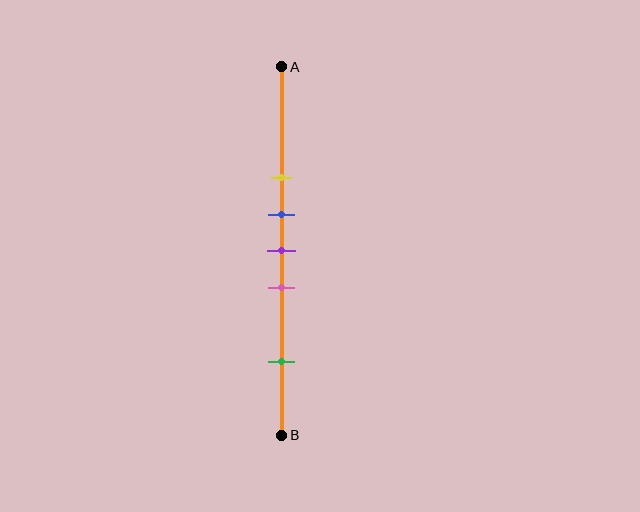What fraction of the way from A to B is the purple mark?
The purple mark is approximately 50% (0.5) of the way from A to B.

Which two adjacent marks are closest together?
The blue and purple marks are the closest adjacent pair.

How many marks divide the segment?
There are 5 marks dividing the segment.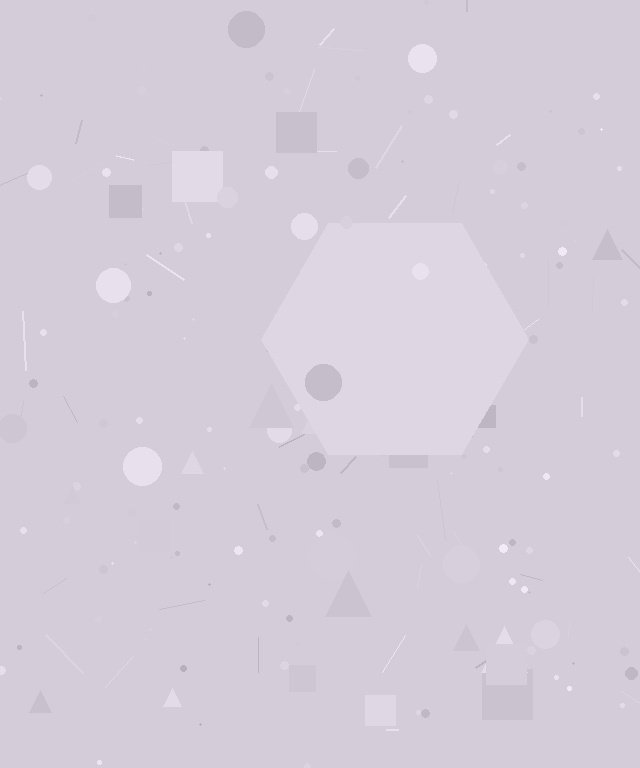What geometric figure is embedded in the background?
A hexagon is embedded in the background.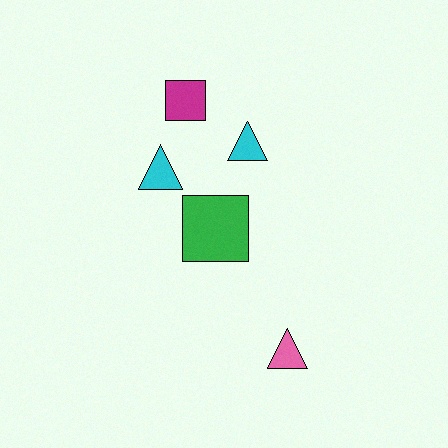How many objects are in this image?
There are 5 objects.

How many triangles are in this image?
There are 3 triangles.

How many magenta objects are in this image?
There is 1 magenta object.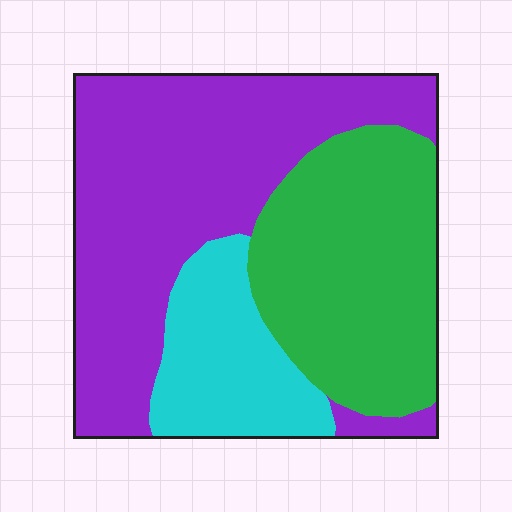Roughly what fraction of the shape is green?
Green covers 34% of the shape.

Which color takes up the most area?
Purple, at roughly 50%.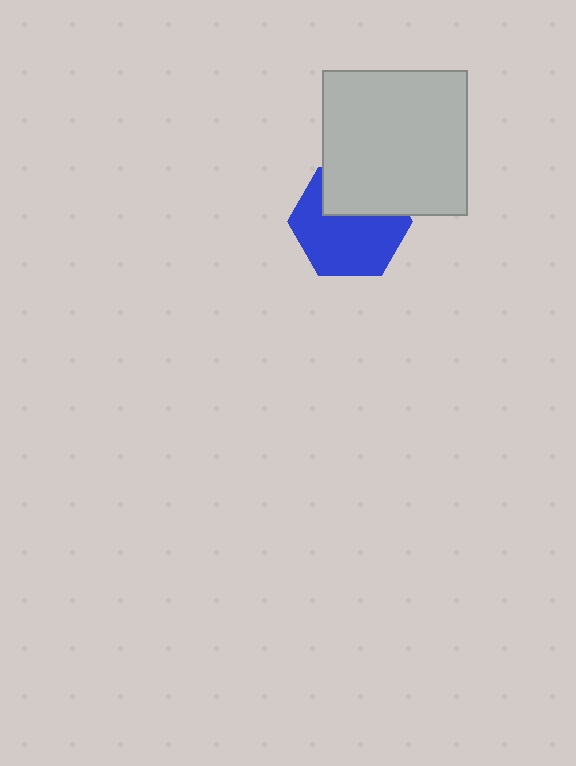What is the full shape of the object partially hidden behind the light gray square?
The partially hidden object is a blue hexagon.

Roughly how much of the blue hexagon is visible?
Most of it is visible (roughly 65%).